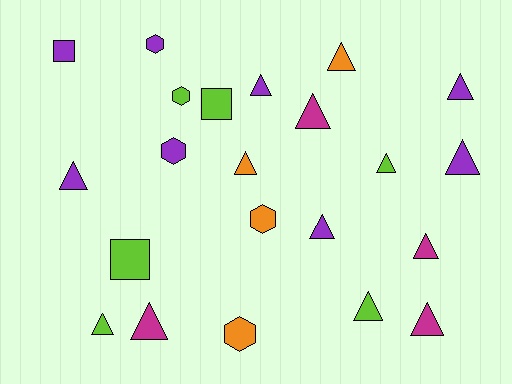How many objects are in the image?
There are 22 objects.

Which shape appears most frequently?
Triangle, with 14 objects.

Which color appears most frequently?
Purple, with 8 objects.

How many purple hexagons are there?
There are 2 purple hexagons.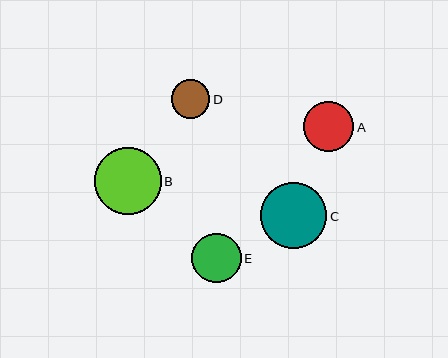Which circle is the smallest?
Circle D is the smallest with a size of approximately 39 pixels.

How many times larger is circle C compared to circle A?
Circle C is approximately 1.3 times the size of circle A.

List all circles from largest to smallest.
From largest to smallest: B, C, A, E, D.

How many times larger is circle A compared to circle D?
Circle A is approximately 1.3 times the size of circle D.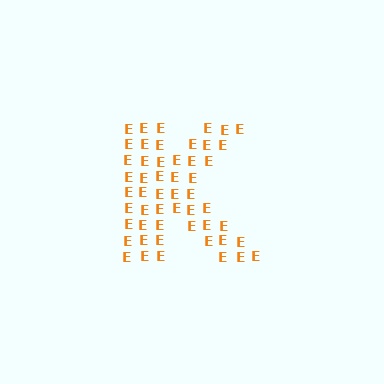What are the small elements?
The small elements are letter E's.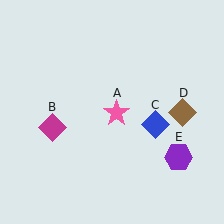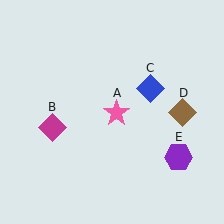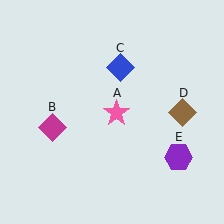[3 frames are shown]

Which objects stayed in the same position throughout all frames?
Pink star (object A) and magenta diamond (object B) and brown diamond (object D) and purple hexagon (object E) remained stationary.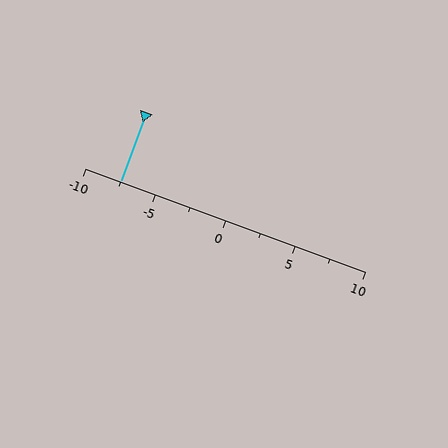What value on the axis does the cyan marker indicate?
The marker indicates approximately -7.5.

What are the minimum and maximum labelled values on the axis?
The axis runs from -10 to 10.